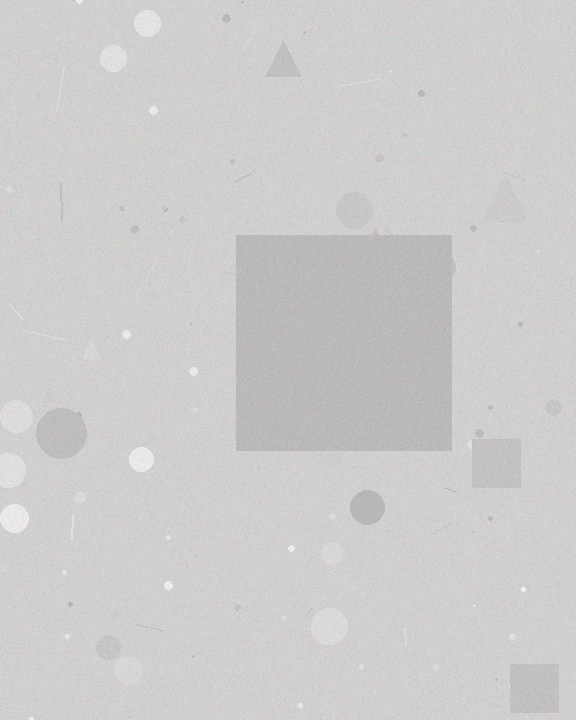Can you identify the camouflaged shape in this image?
The camouflaged shape is a square.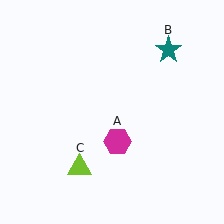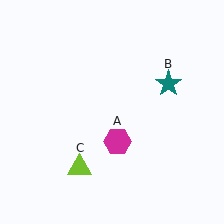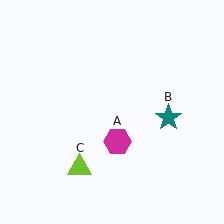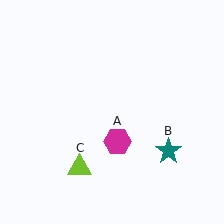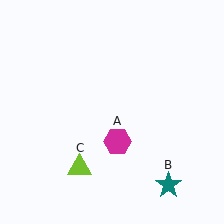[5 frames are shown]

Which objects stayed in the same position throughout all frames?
Magenta hexagon (object A) and lime triangle (object C) remained stationary.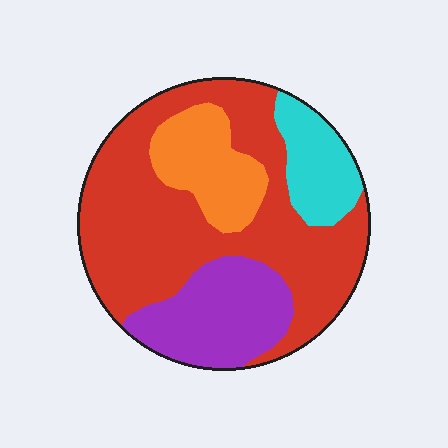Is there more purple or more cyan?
Purple.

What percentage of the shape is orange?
Orange covers roughly 15% of the shape.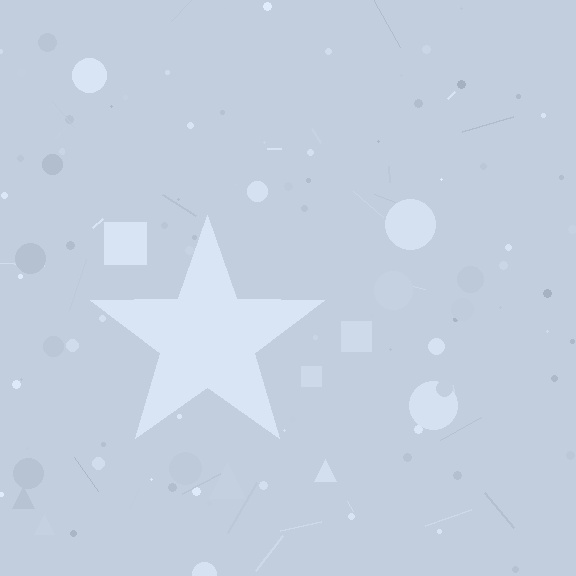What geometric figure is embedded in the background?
A star is embedded in the background.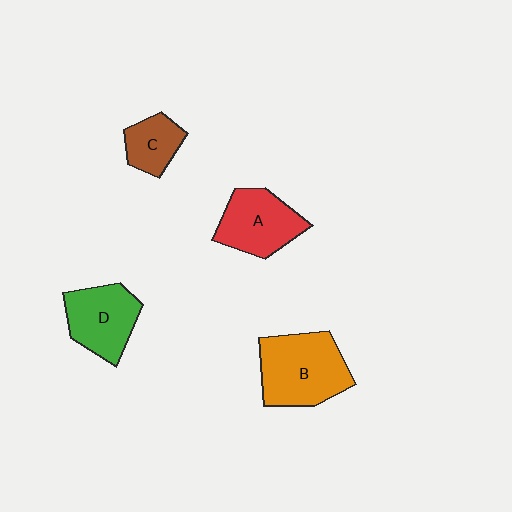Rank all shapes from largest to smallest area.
From largest to smallest: B (orange), D (green), A (red), C (brown).